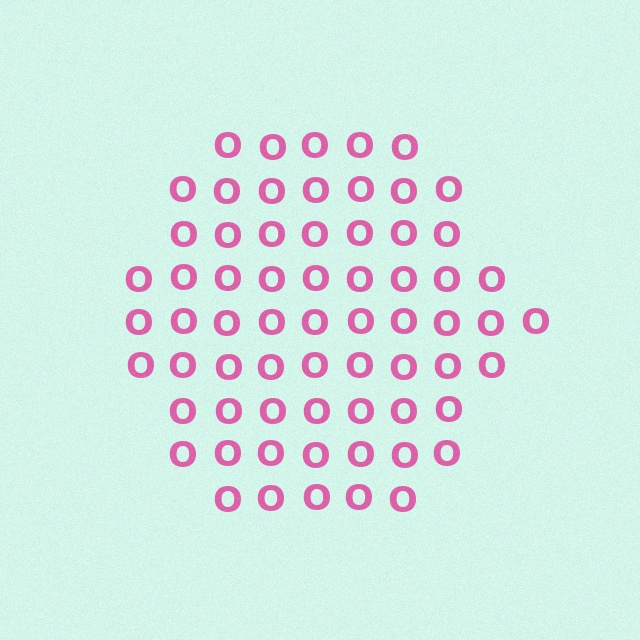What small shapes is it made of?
It is made of small letter O's.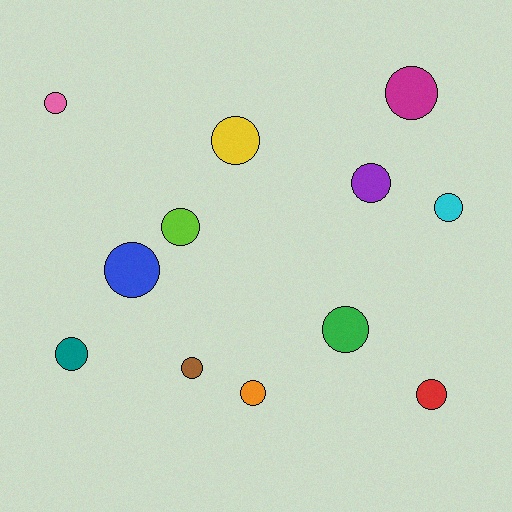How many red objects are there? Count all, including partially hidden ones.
There is 1 red object.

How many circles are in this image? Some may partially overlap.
There are 12 circles.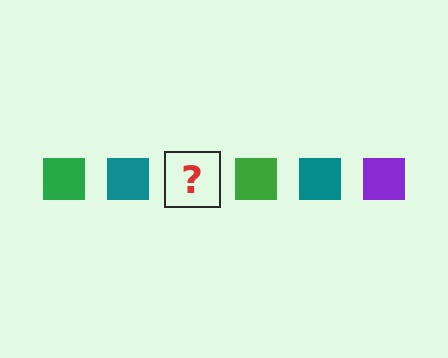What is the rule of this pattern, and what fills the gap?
The rule is that the pattern cycles through green, teal, purple squares. The gap should be filled with a purple square.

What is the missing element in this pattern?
The missing element is a purple square.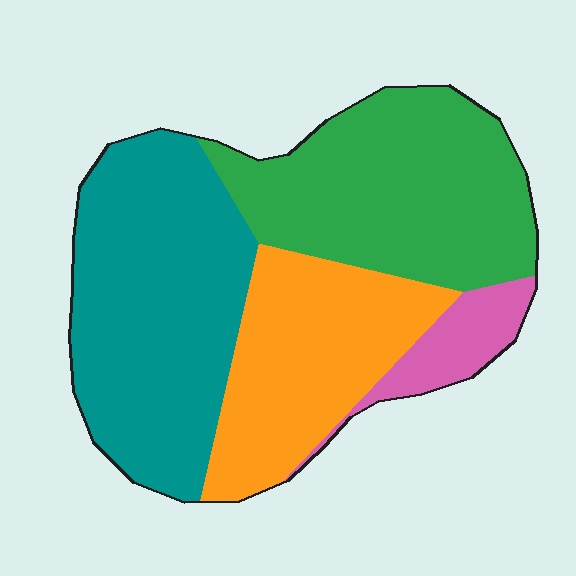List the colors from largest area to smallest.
From largest to smallest: teal, green, orange, pink.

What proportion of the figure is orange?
Orange takes up about one quarter (1/4) of the figure.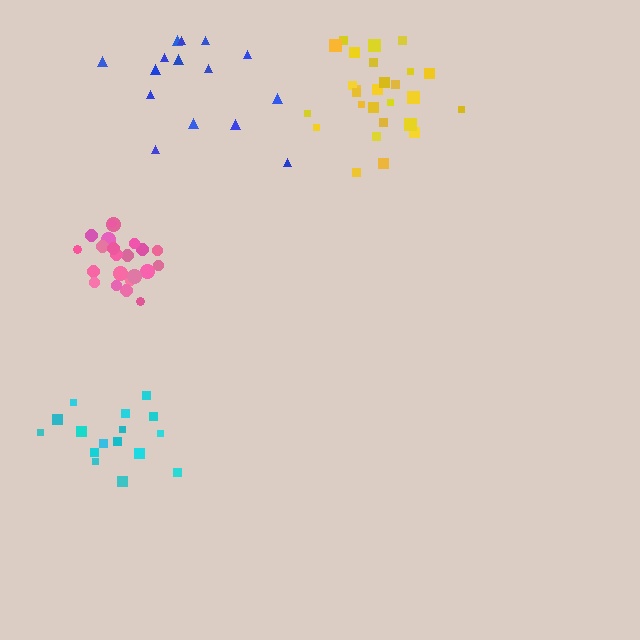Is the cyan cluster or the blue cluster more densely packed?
Cyan.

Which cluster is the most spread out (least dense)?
Blue.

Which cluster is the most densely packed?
Pink.